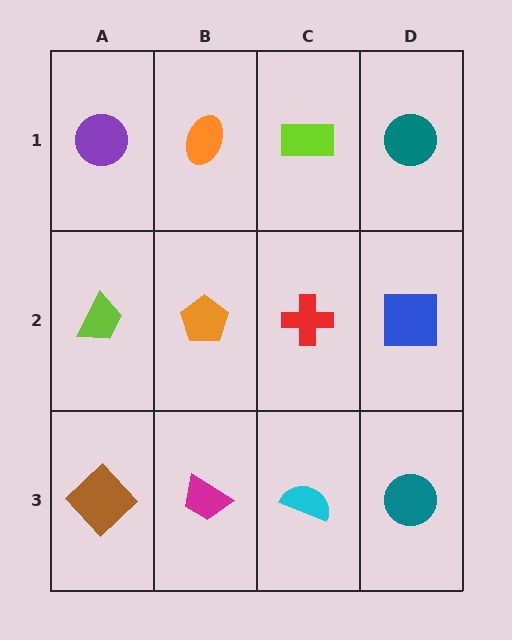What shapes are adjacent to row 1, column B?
An orange pentagon (row 2, column B), a purple circle (row 1, column A), a lime rectangle (row 1, column C).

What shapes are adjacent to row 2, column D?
A teal circle (row 1, column D), a teal circle (row 3, column D), a red cross (row 2, column C).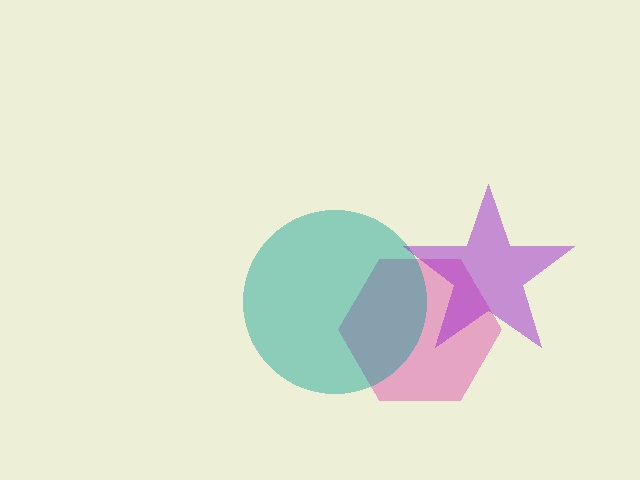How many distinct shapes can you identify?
There are 3 distinct shapes: a pink hexagon, a teal circle, a purple star.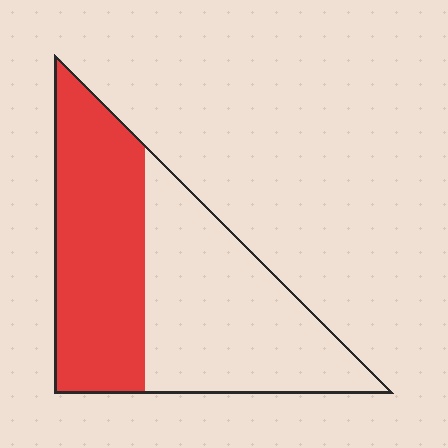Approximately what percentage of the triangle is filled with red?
Approximately 45%.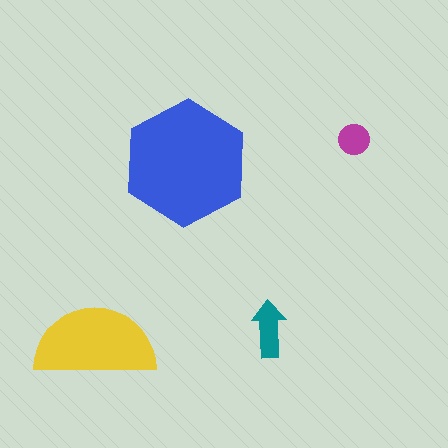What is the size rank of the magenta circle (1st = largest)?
4th.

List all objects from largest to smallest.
The blue hexagon, the yellow semicircle, the teal arrow, the magenta circle.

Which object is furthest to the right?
The magenta circle is rightmost.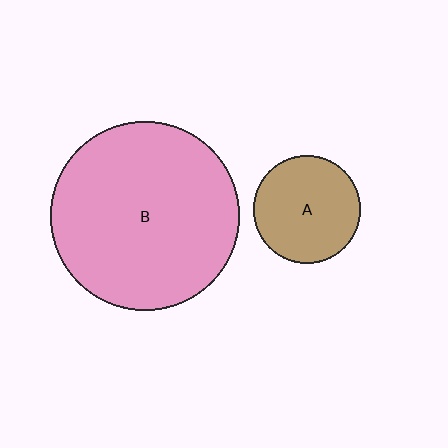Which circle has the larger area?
Circle B (pink).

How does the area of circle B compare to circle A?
Approximately 3.1 times.